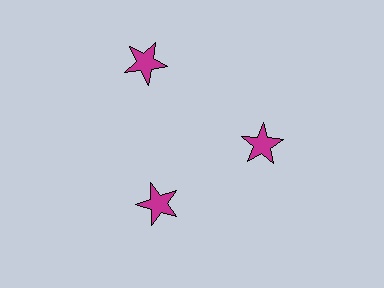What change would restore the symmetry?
The symmetry would be restored by moving it inward, back onto the ring so that all 3 stars sit at equal angles and equal distance from the center.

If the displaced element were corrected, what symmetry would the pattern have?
It would have 3-fold rotational symmetry — the pattern would map onto itself every 120 degrees.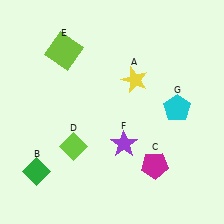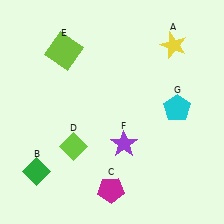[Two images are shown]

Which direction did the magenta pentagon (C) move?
The magenta pentagon (C) moved left.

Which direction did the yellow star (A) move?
The yellow star (A) moved right.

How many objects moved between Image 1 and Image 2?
2 objects moved between the two images.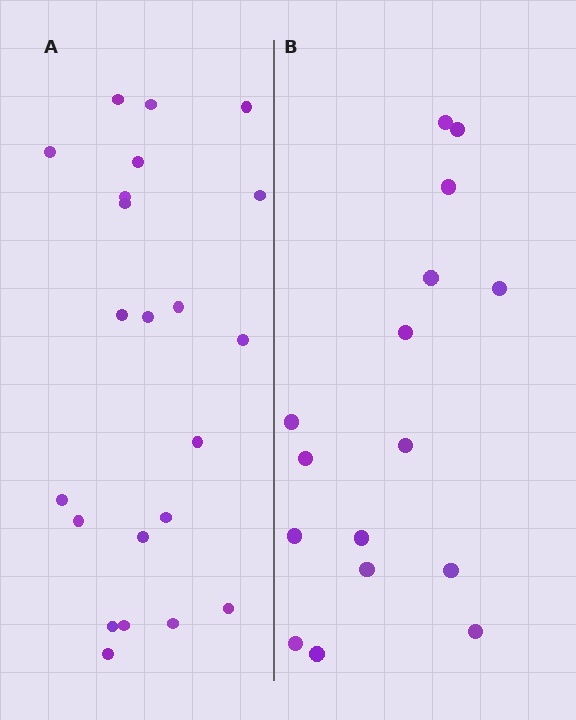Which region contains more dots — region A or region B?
Region A (the left region) has more dots.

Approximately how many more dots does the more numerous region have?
Region A has about 6 more dots than region B.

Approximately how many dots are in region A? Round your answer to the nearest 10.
About 20 dots. (The exact count is 22, which rounds to 20.)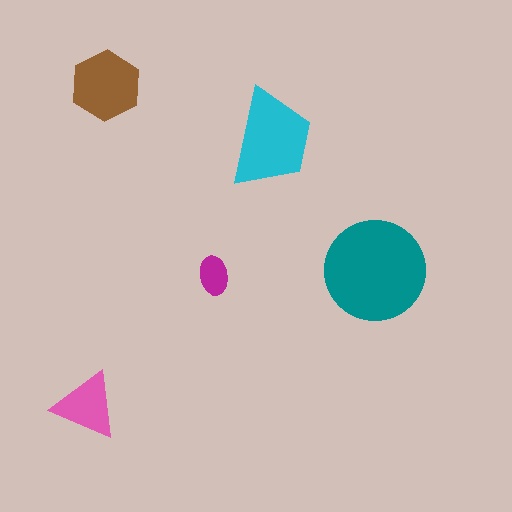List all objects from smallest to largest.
The magenta ellipse, the pink triangle, the brown hexagon, the cyan trapezoid, the teal circle.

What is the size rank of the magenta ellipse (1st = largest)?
5th.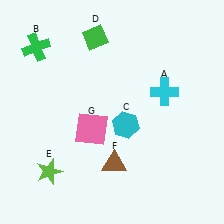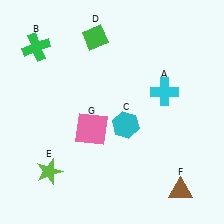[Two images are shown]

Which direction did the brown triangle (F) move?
The brown triangle (F) moved right.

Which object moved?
The brown triangle (F) moved right.